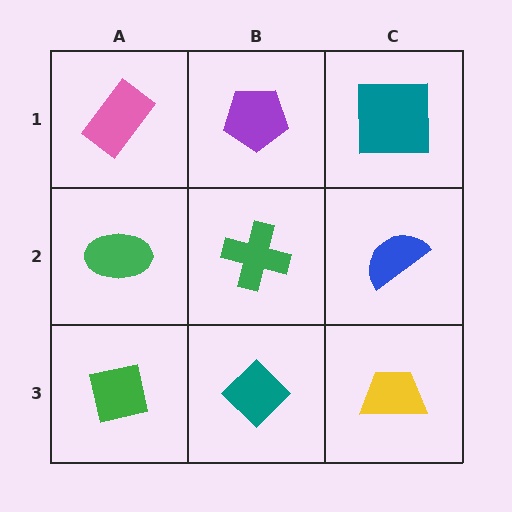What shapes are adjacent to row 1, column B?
A green cross (row 2, column B), a pink rectangle (row 1, column A), a teal square (row 1, column C).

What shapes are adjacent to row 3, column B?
A green cross (row 2, column B), a green square (row 3, column A), a yellow trapezoid (row 3, column C).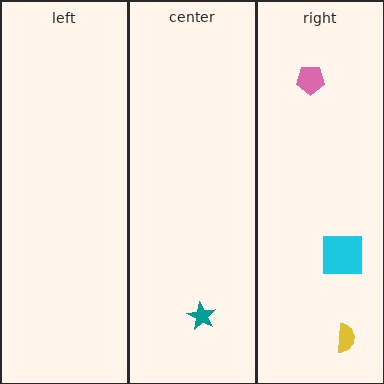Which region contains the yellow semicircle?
The right region.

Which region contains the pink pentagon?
The right region.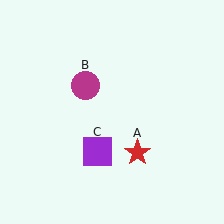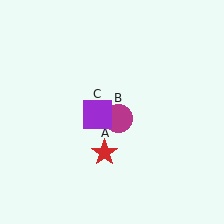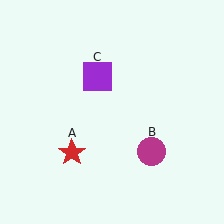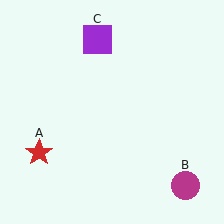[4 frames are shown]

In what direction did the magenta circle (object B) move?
The magenta circle (object B) moved down and to the right.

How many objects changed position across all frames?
3 objects changed position: red star (object A), magenta circle (object B), purple square (object C).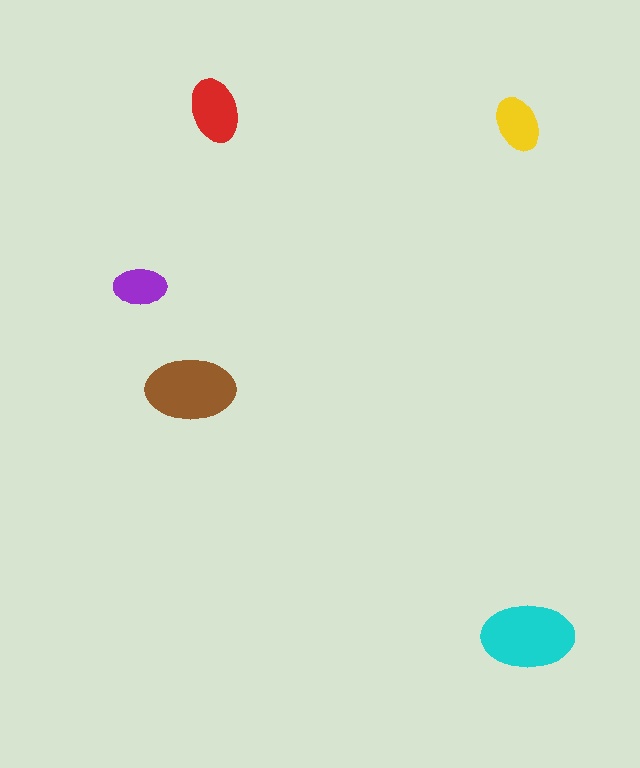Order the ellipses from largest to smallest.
the cyan one, the brown one, the red one, the yellow one, the purple one.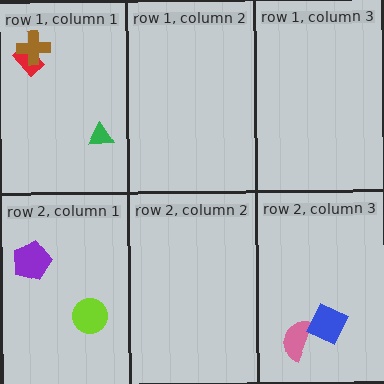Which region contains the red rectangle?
The row 1, column 1 region.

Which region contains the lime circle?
The row 2, column 1 region.